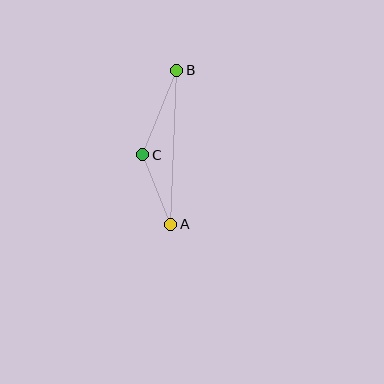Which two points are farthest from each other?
Points A and B are farthest from each other.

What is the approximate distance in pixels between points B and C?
The distance between B and C is approximately 91 pixels.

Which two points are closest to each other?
Points A and C are closest to each other.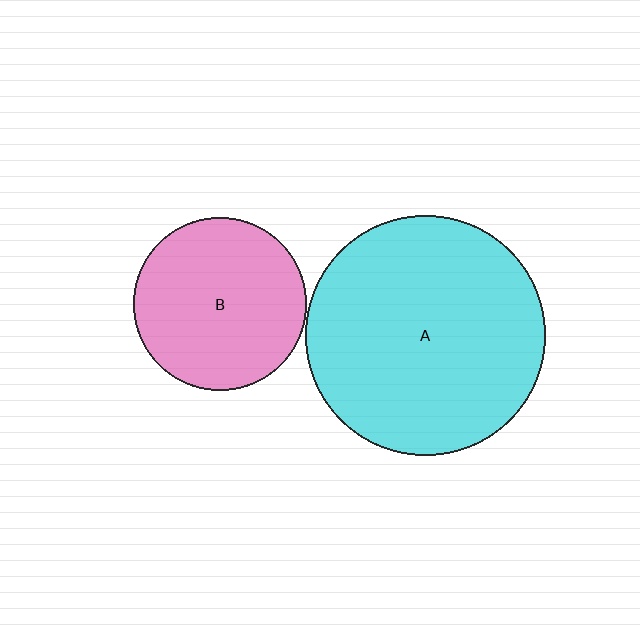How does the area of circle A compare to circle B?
Approximately 1.9 times.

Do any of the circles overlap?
No, none of the circles overlap.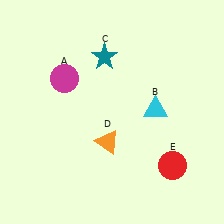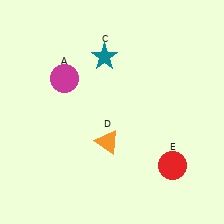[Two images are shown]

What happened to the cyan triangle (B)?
The cyan triangle (B) was removed in Image 2. It was in the top-right area of Image 1.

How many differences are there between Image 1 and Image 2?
There is 1 difference between the two images.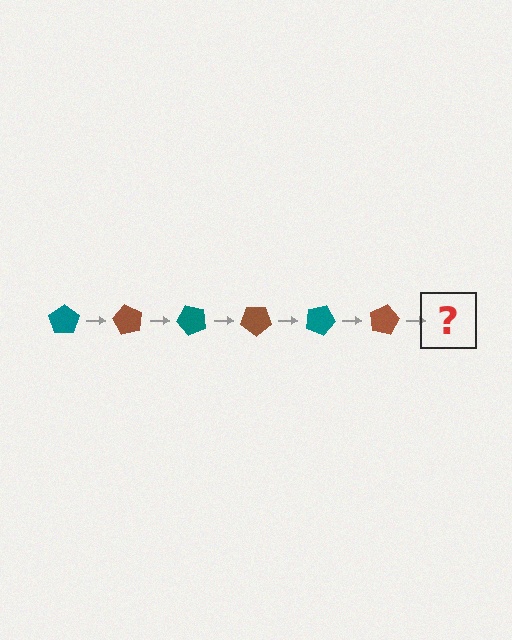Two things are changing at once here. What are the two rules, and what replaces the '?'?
The two rules are that it rotates 60 degrees each step and the color cycles through teal and brown. The '?' should be a teal pentagon, rotated 360 degrees from the start.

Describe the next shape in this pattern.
It should be a teal pentagon, rotated 360 degrees from the start.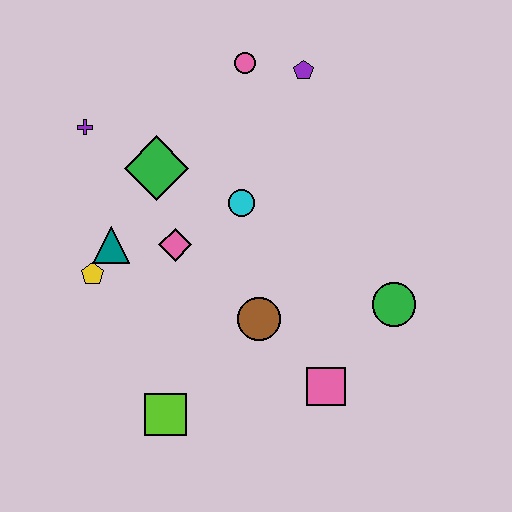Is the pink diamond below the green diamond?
Yes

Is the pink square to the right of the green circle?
No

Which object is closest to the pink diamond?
The teal triangle is closest to the pink diamond.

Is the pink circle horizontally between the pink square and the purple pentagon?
No